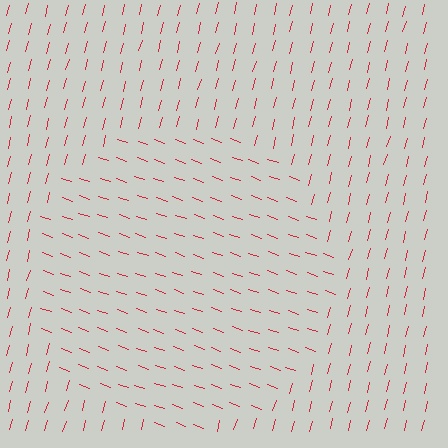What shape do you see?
I see a circle.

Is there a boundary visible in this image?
Yes, there is a texture boundary formed by a change in line orientation.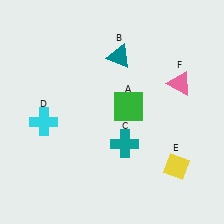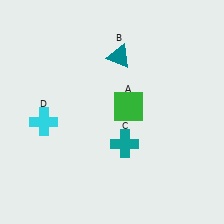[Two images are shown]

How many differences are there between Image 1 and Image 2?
There are 2 differences between the two images.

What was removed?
The yellow diamond (E), the pink triangle (F) were removed in Image 2.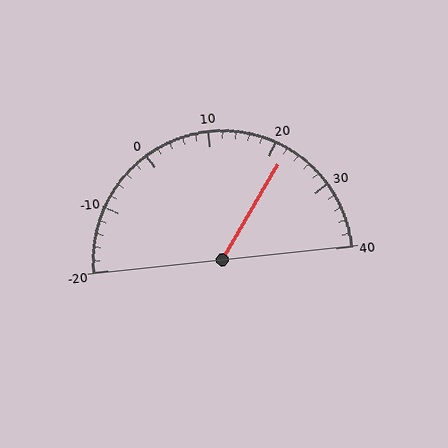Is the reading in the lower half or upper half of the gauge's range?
The reading is in the upper half of the range (-20 to 40).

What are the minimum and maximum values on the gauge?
The gauge ranges from -20 to 40.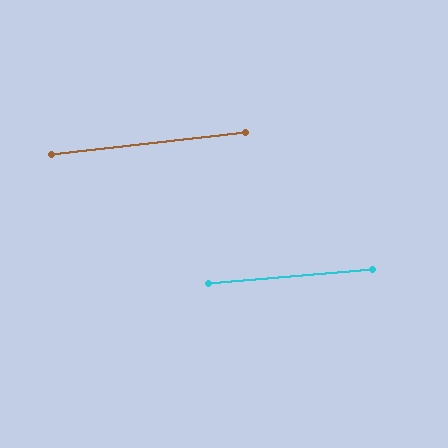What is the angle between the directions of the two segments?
Approximately 2 degrees.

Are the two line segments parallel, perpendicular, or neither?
Parallel — their directions differ by only 1.9°.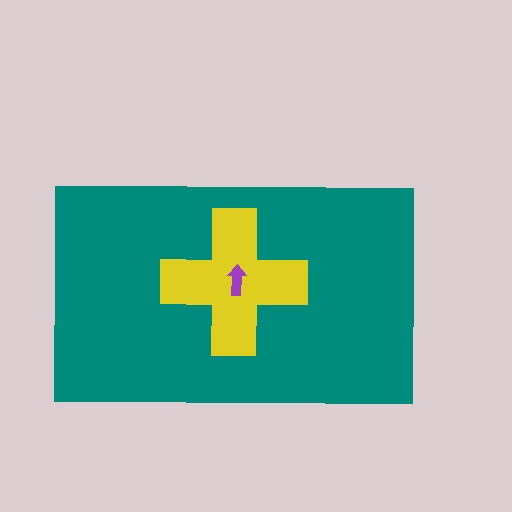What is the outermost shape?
The teal rectangle.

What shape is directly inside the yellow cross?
The purple arrow.